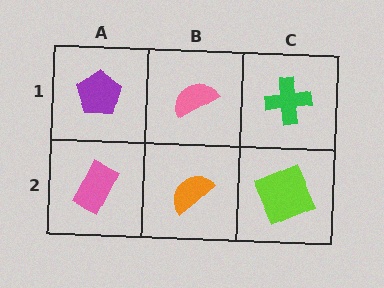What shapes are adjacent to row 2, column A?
A purple pentagon (row 1, column A), an orange semicircle (row 2, column B).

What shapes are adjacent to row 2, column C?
A green cross (row 1, column C), an orange semicircle (row 2, column B).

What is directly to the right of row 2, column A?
An orange semicircle.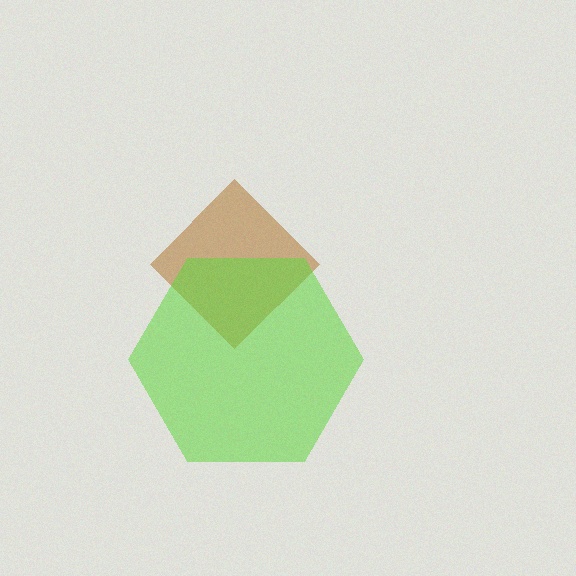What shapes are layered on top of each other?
The layered shapes are: a brown diamond, a lime hexagon.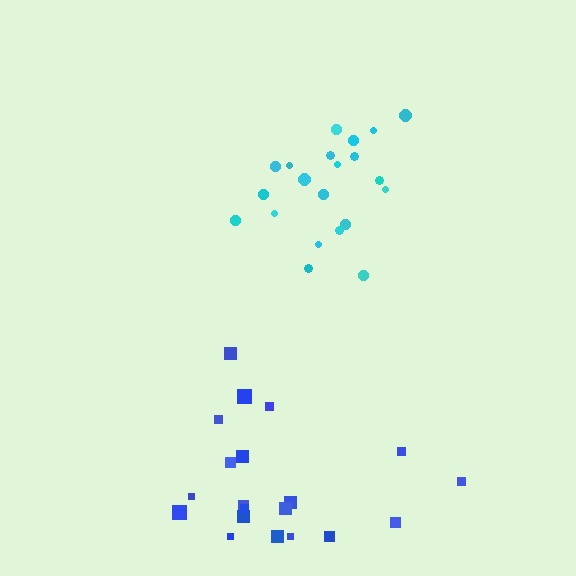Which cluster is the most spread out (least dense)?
Blue.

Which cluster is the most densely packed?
Cyan.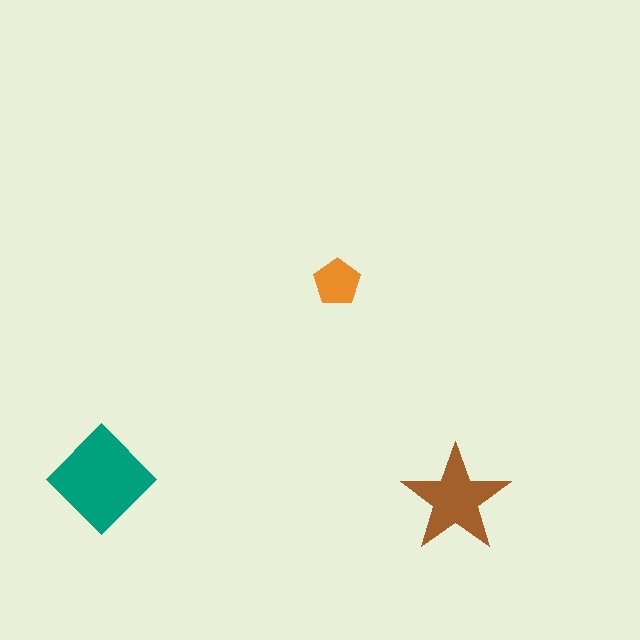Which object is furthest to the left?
The teal diamond is leftmost.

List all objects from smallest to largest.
The orange pentagon, the brown star, the teal diamond.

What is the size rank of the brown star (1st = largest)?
2nd.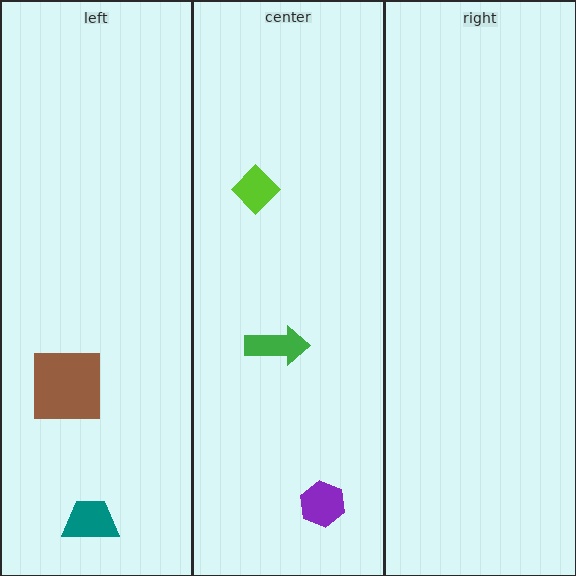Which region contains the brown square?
The left region.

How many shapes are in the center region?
3.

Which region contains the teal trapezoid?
The left region.